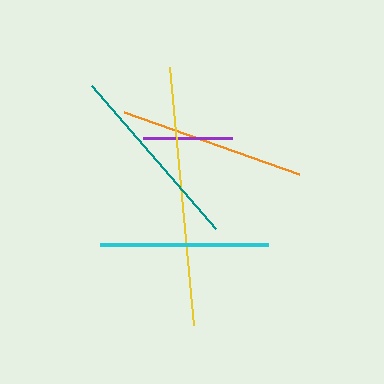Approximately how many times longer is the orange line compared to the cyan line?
The orange line is approximately 1.1 times the length of the cyan line.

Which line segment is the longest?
The yellow line is the longest at approximately 259 pixels.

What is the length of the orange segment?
The orange segment is approximately 186 pixels long.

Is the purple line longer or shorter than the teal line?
The teal line is longer than the purple line.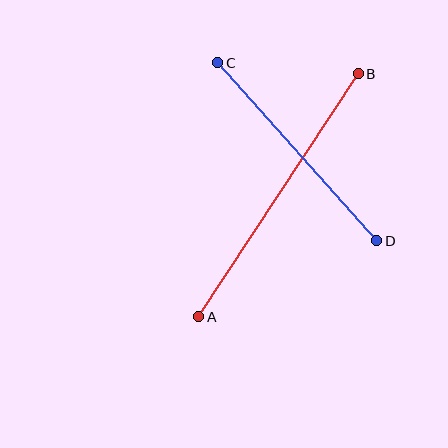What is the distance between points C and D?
The distance is approximately 239 pixels.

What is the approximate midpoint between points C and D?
The midpoint is at approximately (297, 152) pixels.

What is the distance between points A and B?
The distance is approximately 291 pixels.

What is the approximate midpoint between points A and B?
The midpoint is at approximately (279, 195) pixels.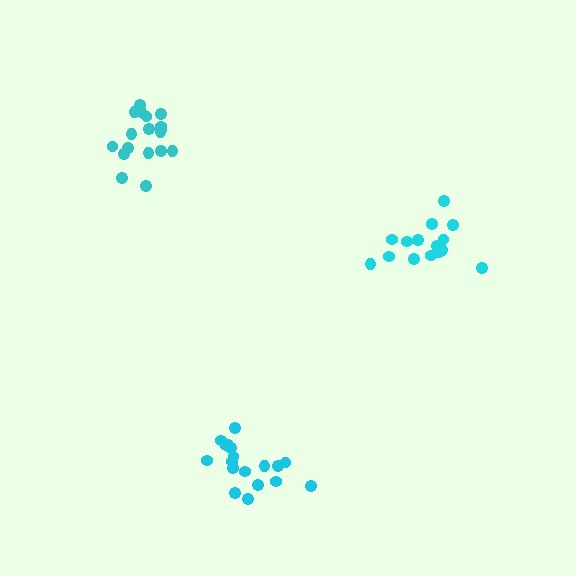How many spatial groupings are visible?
There are 3 spatial groupings.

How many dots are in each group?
Group 1: 16 dots, Group 2: 18 dots, Group 3: 18 dots (52 total).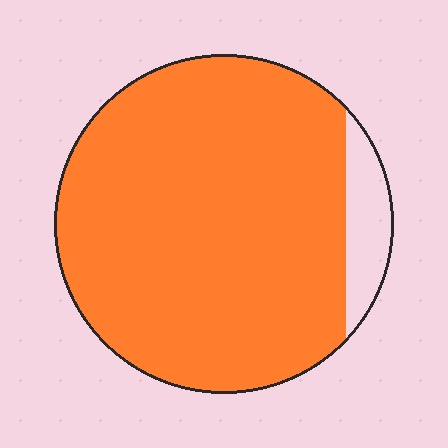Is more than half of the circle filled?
Yes.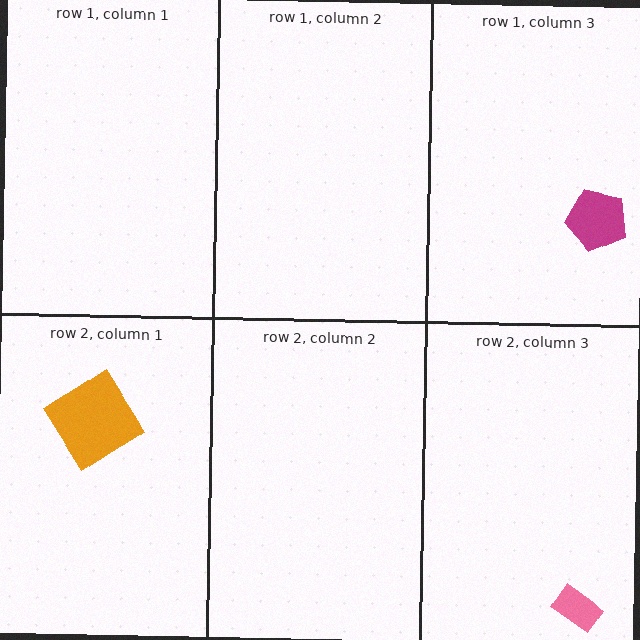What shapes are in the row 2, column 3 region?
The pink rectangle.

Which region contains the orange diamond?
The row 2, column 1 region.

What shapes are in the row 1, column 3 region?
The magenta pentagon.